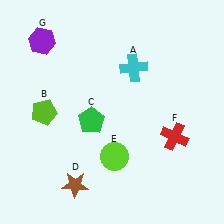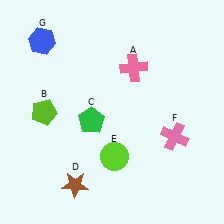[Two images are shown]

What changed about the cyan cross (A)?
In Image 1, A is cyan. In Image 2, it changed to pink.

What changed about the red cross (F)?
In Image 1, F is red. In Image 2, it changed to pink.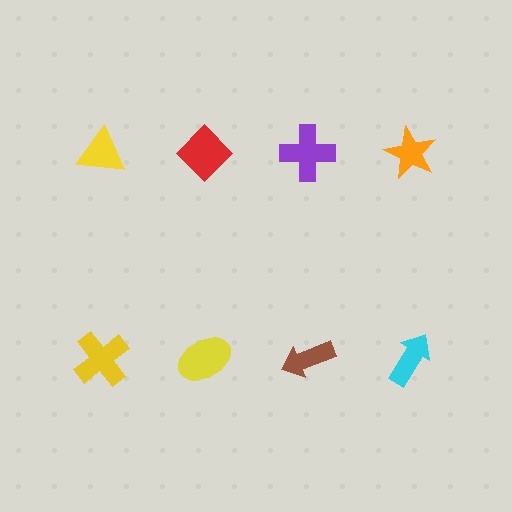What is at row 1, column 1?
A yellow triangle.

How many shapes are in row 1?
4 shapes.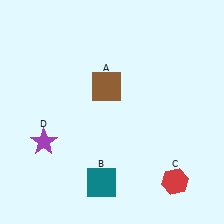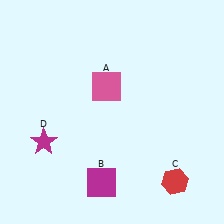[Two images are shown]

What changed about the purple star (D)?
In Image 1, D is purple. In Image 2, it changed to magenta.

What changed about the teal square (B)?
In Image 1, B is teal. In Image 2, it changed to magenta.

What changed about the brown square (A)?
In Image 1, A is brown. In Image 2, it changed to pink.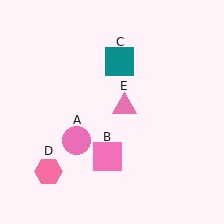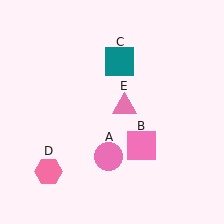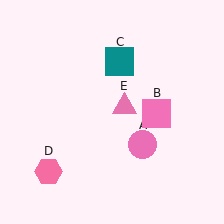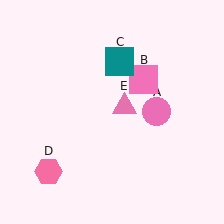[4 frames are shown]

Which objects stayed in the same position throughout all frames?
Teal square (object C) and pink hexagon (object D) and pink triangle (object E) remained stationary.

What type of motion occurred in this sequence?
The pink circle (object A), pink square (object B) rotated counterclockwise around the center of the scene.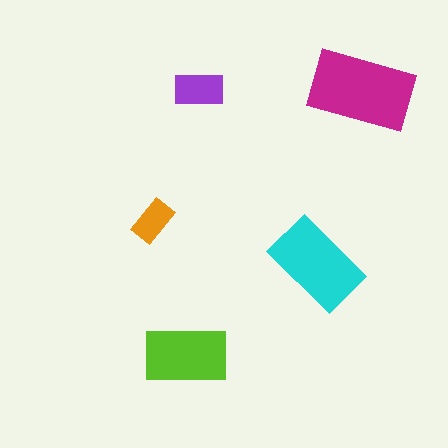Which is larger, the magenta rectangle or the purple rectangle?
The magenta one.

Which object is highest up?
The purple rectangle is topmost.